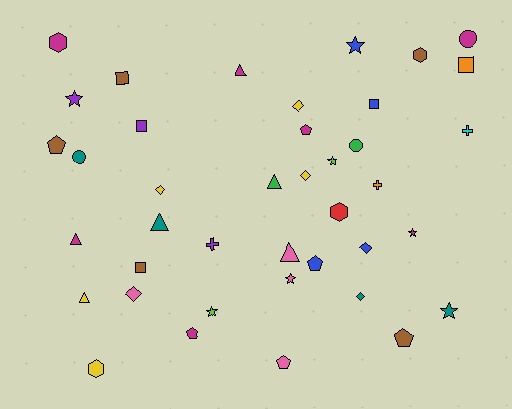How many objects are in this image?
There are 40 objects.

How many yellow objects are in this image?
There are 5 yellow objects.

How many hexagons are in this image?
There are 4 hexagons.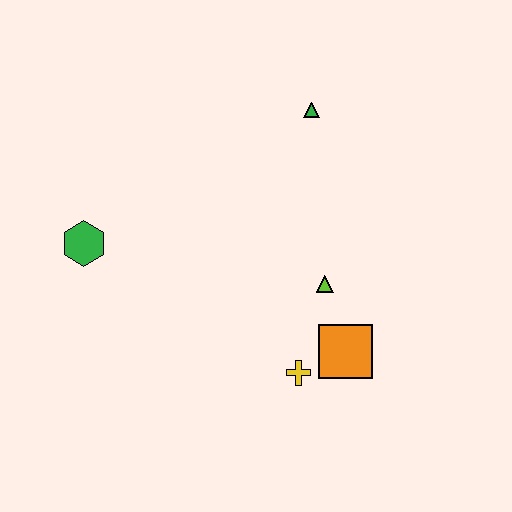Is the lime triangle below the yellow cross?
No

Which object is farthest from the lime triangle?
The green hexagon is farthest from the lime triangle.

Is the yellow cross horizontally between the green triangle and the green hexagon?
Yes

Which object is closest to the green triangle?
The lime triangle is closest to the green triangle.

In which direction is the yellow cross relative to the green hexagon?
The yellow cross is to the right of the green hexagon.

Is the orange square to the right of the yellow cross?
Yes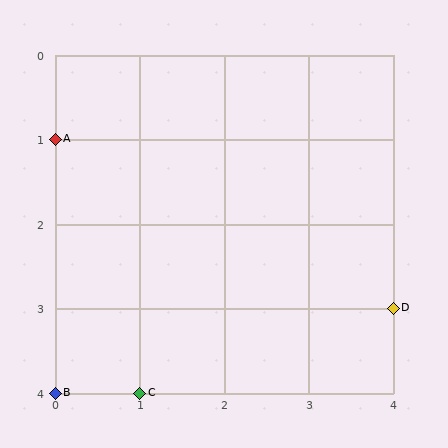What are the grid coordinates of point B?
Point B is at grid coordinates (0, 4).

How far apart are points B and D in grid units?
Points B and D are 4 columns and 1 row apart (about 4.1 grid units diagonally).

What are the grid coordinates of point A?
Point A is at grid coordinates (0, 1).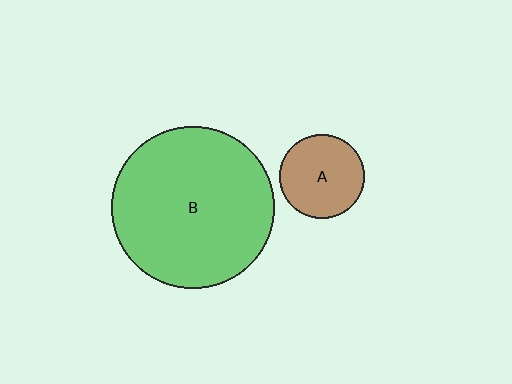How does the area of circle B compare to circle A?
Approximately 3.7 times.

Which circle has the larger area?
Circle B (green).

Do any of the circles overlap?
No, none of the circles overlap.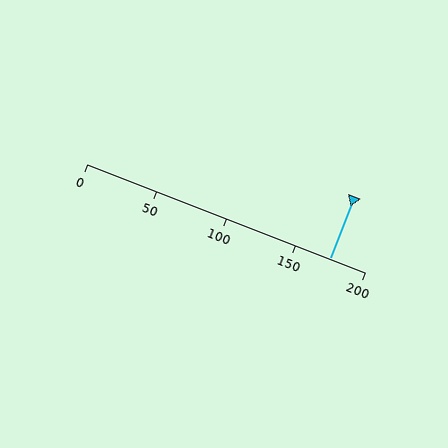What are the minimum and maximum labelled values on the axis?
The axis runs from 0 to 200.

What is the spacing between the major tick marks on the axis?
The major ticks are spaced 50 apart.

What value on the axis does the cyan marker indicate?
The marker indicates approximately 175.